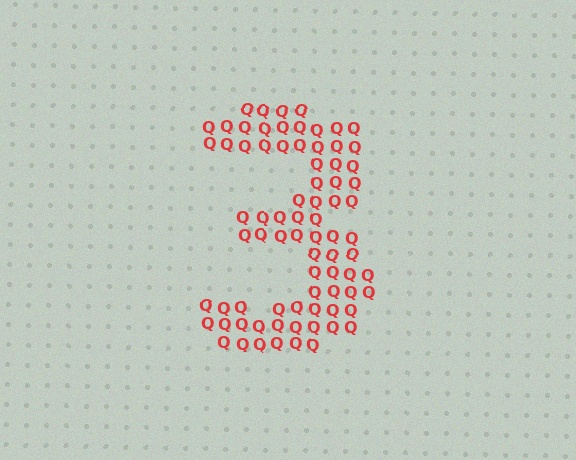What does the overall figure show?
The overall figure shows the digit 3.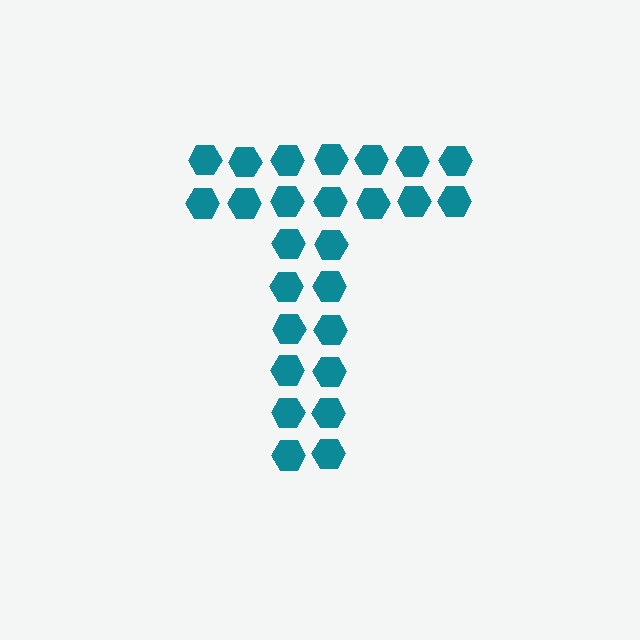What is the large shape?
The large shape is the letter T.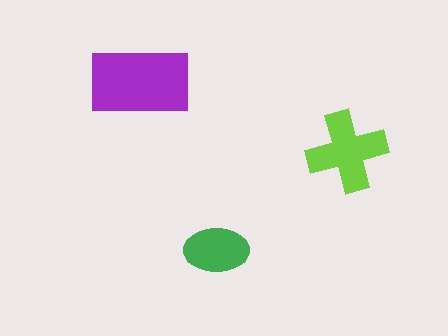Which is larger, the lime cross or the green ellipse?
The lime cross.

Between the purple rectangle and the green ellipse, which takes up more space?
The purple rectangle.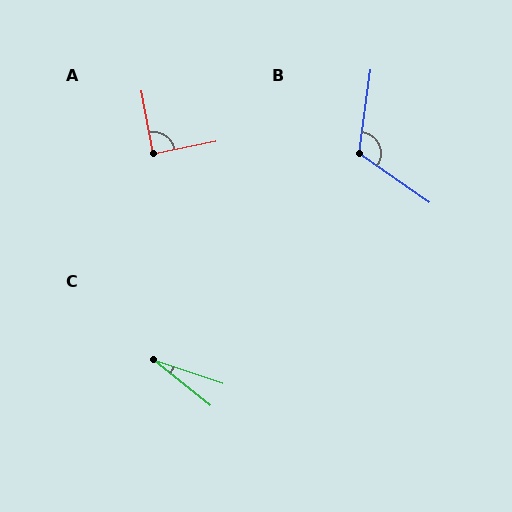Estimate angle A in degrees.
Approximately 89 degrees.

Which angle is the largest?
B, at approximately 117 degrees.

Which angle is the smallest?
C, at approximately 20 degrees.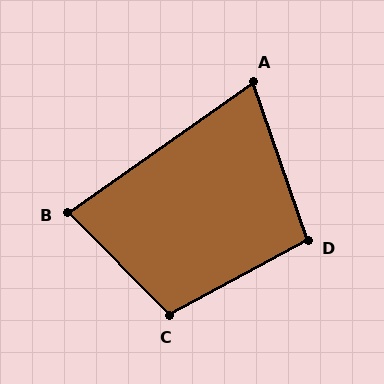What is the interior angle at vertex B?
Approximately 81 degrees (acute).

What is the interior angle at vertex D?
Approximately 99 degrees (obtuse).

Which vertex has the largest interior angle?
C, at approximately 106 degrees.